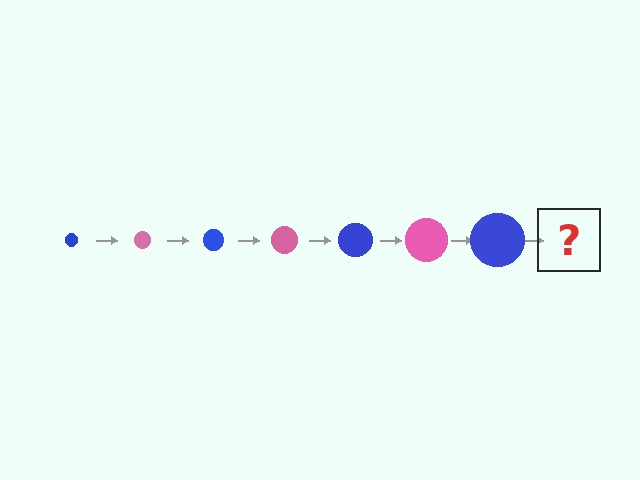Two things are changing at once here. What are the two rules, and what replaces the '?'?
The two rules are that the circle grows larger each step and the color cycles through blue and pink. The '?' should be a pink circle, larger than the previous one.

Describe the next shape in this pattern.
It should be a pink circle, larger than the previous one.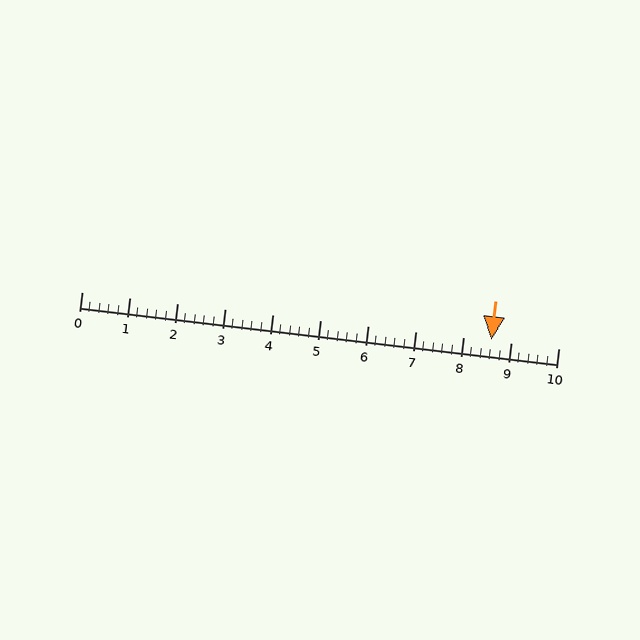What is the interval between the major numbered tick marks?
The major tick marks are spaced 1 units apart.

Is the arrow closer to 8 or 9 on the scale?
The arrow is closer to 9.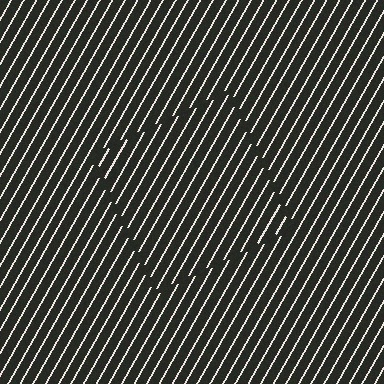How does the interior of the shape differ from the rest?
The interior of the shape contains the same grating, shifted by half a period — the contour is defined by the phase discontinuity where line-ends from the inner and outer gratings abut.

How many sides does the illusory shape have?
4 sides — the line-ends trace a square.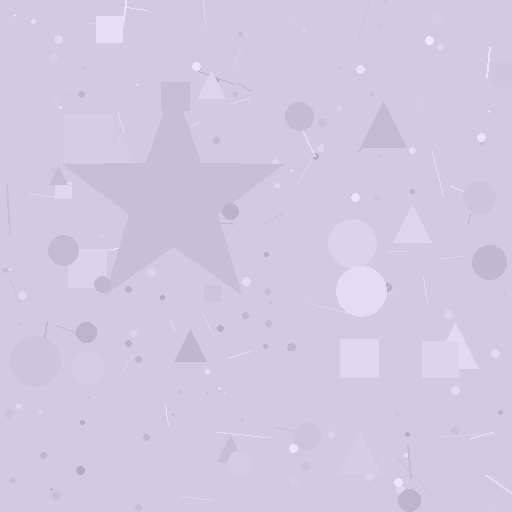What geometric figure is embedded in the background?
A star is embedded in the background.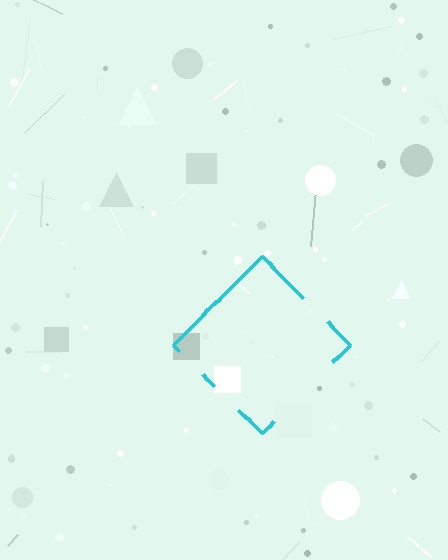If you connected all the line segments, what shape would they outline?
They would outline a diamond.